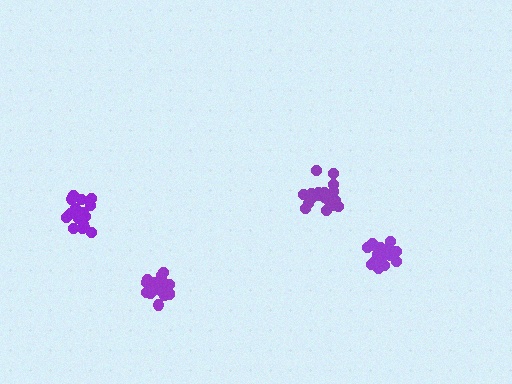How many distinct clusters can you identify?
There are 4 distinct clusters.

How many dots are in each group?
Group 1: 21 dots, Group 2: 19 dots, Group 3: 18 dots, Group 4: 17 dots (75 total).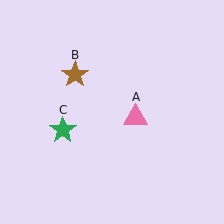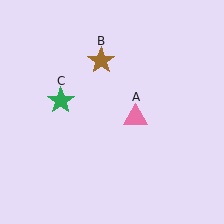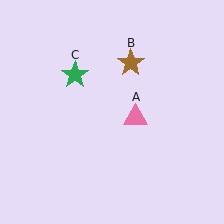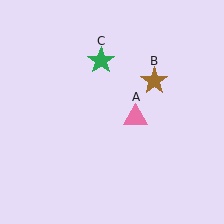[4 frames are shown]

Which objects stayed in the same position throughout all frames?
Pink triangle (object A) remained stationary.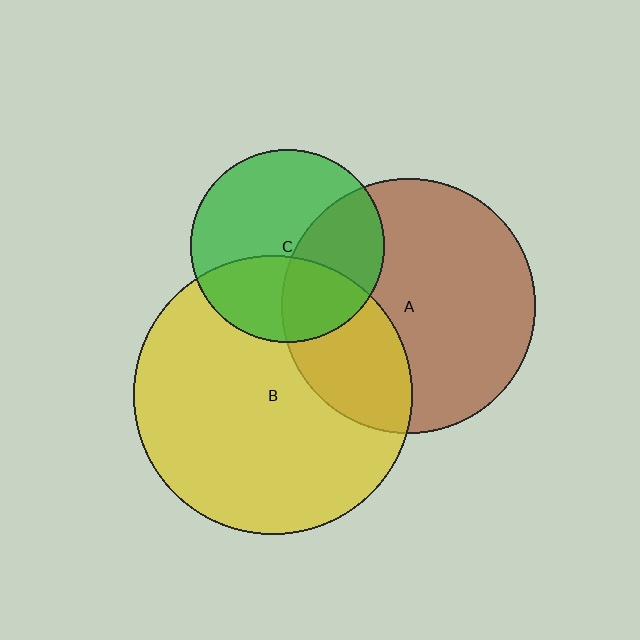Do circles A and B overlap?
Yes.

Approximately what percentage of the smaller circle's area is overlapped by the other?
Approximately 30%.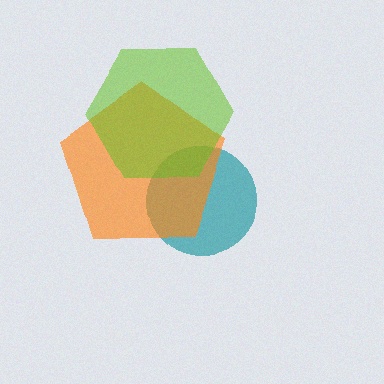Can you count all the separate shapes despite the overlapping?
Yes, there are 3 separate shapes.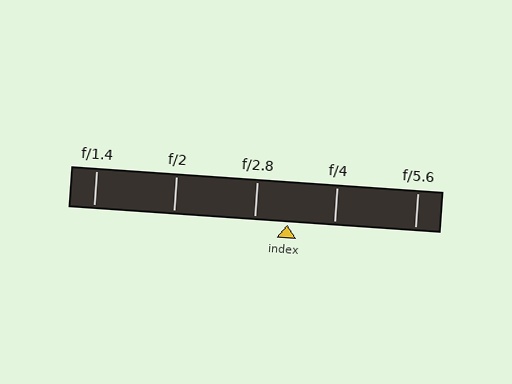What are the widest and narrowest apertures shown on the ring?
The widest aperture shown is f/1.4 and the narrowest is f/5.6.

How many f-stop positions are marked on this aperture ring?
There are 5 f-stop positions marked.